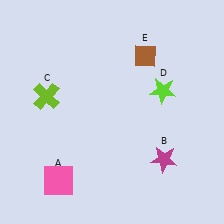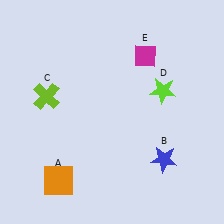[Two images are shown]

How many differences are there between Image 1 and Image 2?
There are 3 differences between the two images.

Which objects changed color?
A changed from pink to orange. B changed from magenta to blue. E changed from brown to magenta.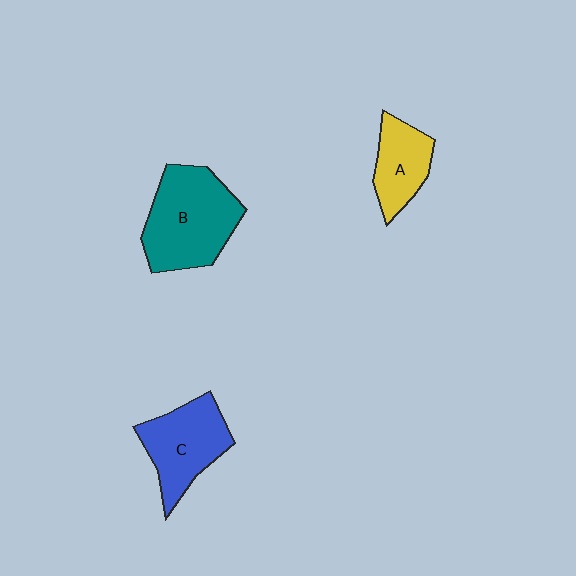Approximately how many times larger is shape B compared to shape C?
Approximately 1.3 times.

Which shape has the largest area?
Shape B (teal).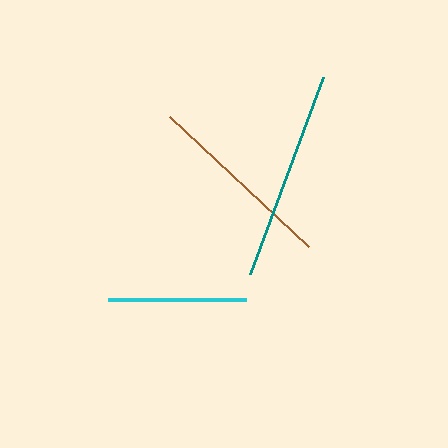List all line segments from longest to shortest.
From longest to shortest: teal, brown, cyan.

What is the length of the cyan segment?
The cyan segment is approximately 138 pixels long.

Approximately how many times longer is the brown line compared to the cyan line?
The brown line is approximately 1.4 times the length of the cyan line.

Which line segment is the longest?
The teal line is the longest at approximately 211 pixels.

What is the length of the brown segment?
The brown segment is approximately 190 pixels long.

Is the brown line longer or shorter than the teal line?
The teal line is longer than the brown line.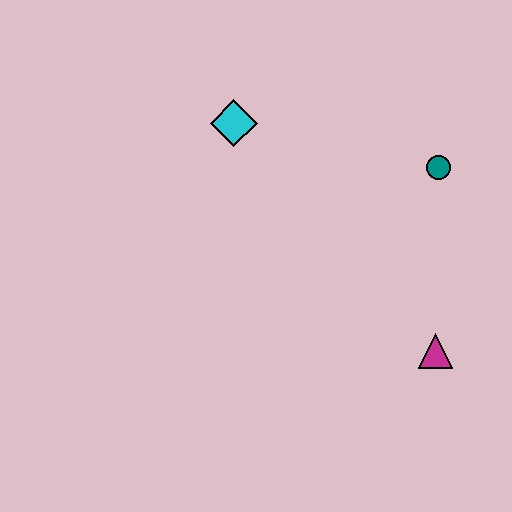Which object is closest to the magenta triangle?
The teal circle is closest to the magenta triangle.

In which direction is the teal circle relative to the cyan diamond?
The teal circle is to the right of the cyan diamond.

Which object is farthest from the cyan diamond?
The magenta triangle is farthest from the cyan diamond.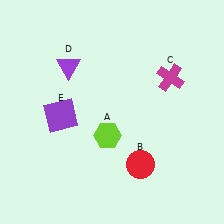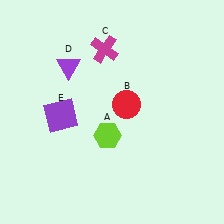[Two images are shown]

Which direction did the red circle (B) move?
The red circle (B) moved up.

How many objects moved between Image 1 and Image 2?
2 objects moved between the two images.